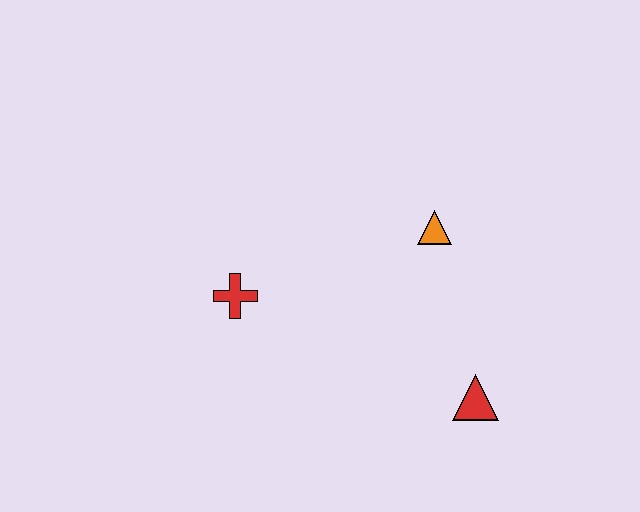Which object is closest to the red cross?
The orange triangle is closest to the red cross.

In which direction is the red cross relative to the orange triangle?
The red cross is to the left of the orange triangle.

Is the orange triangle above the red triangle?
Yes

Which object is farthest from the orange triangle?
The red cross is farthest from the orange triangle.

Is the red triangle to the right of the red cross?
Yes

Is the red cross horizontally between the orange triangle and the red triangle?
No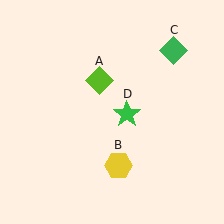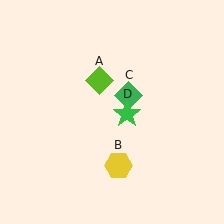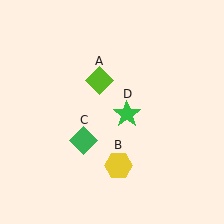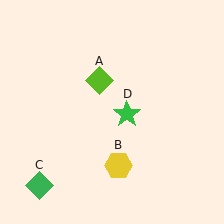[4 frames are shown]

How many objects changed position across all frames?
1 object changed position: green diamond (object C).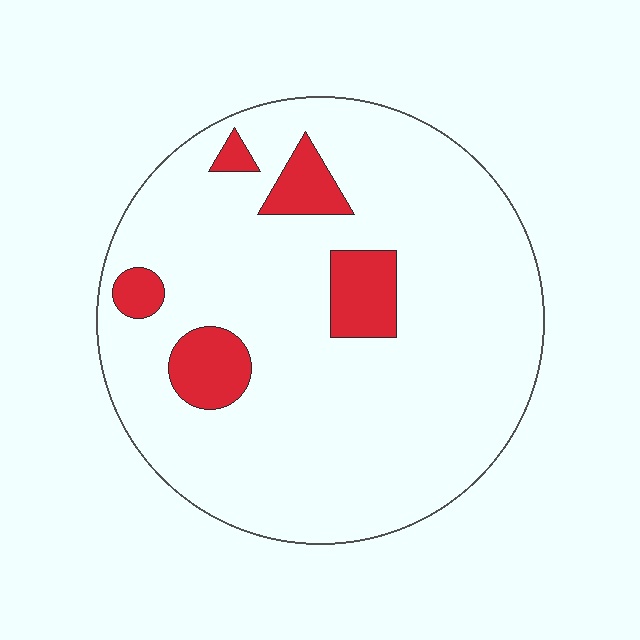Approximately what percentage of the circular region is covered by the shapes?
Approximately 10%.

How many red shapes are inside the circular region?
5.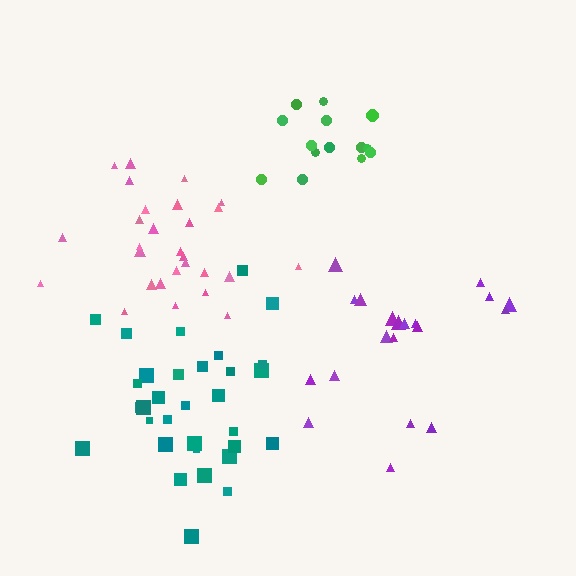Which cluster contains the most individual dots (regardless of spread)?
Teal (32).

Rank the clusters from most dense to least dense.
pink, green, teal, purple.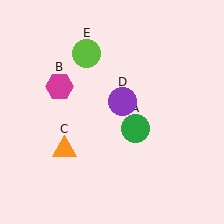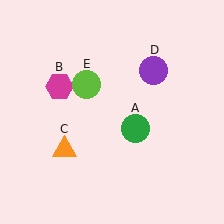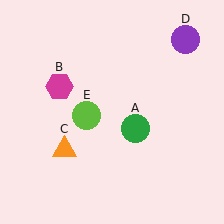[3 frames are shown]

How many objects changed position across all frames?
2 objects changed position: purple circle (object D), lime circle (object E).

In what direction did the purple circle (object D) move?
The purple circle (object D) moved up and to the right.